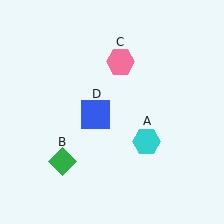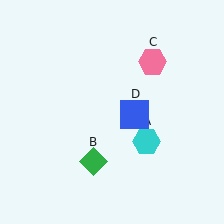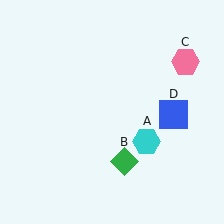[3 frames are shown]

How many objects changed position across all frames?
3 objects changed position: green diamond (object B), pink hexagon (object C), blue square (object D).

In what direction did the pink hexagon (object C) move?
The pink hexagon (object C) moved right.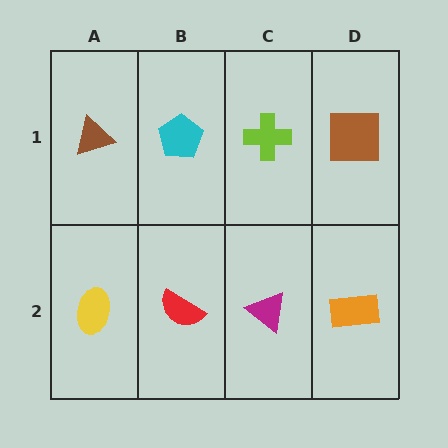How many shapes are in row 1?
4 shapes.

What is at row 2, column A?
A yellow ellipse.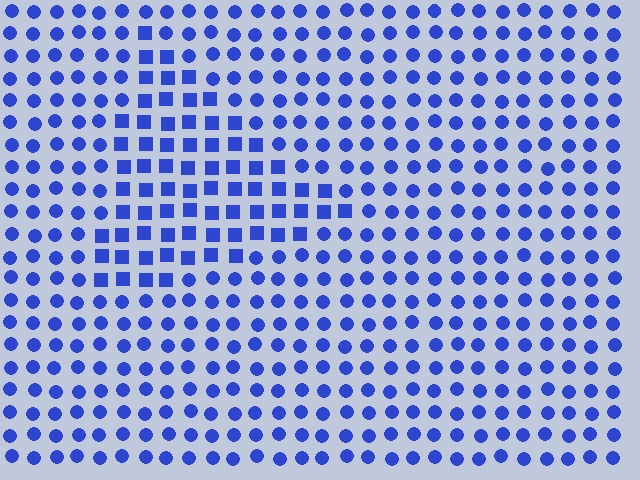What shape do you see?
I see a triangle.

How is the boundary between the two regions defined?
The boundary is defined by a change in element shape: squares inside vs. circles outside. All elements share the same color and spacing.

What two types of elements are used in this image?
The image uses squares inside the triangle region and circles outside it.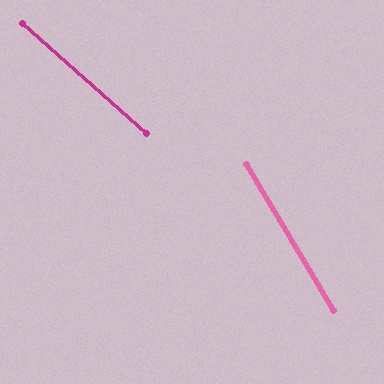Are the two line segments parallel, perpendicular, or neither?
Neither parallel nor perpendicular — they differ by about 18°.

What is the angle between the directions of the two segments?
Approximately 18 degrees.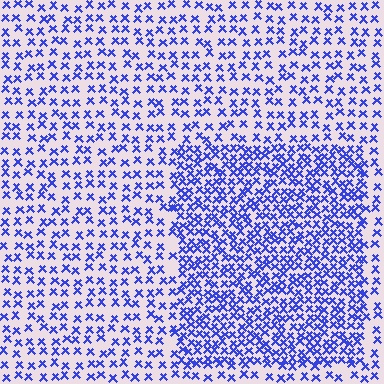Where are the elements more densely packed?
The elements are more densely packed inside the rectangle boundary.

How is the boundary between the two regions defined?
The boundary is defined by a change in element density (approximately 2.0x ratio). All elements are the same color, size, and shape.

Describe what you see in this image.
The image contains small blue elements arranged at two different densities. A rectangle-shaped region is visible where the elements are more densely packed than the surrounding area.